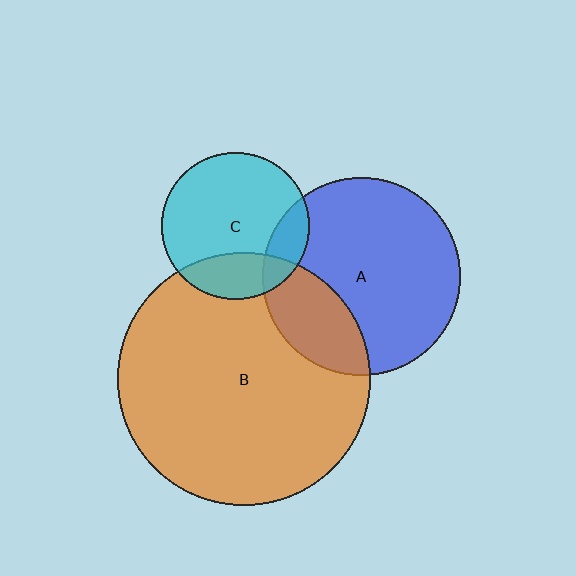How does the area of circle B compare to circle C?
Approximately 2.9 times.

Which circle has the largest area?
Circle B (orange).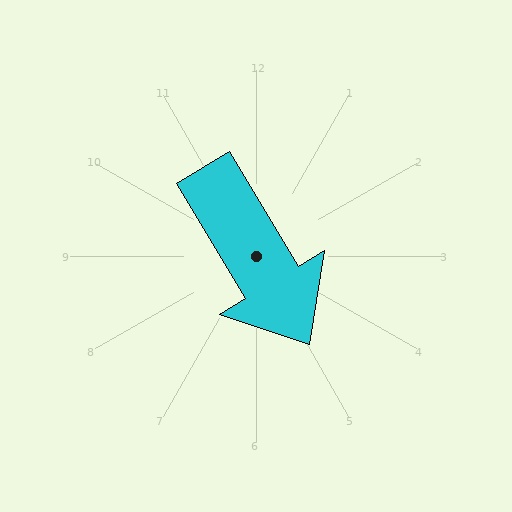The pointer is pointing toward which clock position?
Roughly 5 o'clock.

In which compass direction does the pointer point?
Southeast.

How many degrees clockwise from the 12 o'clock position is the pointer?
Approximately 149 degrees.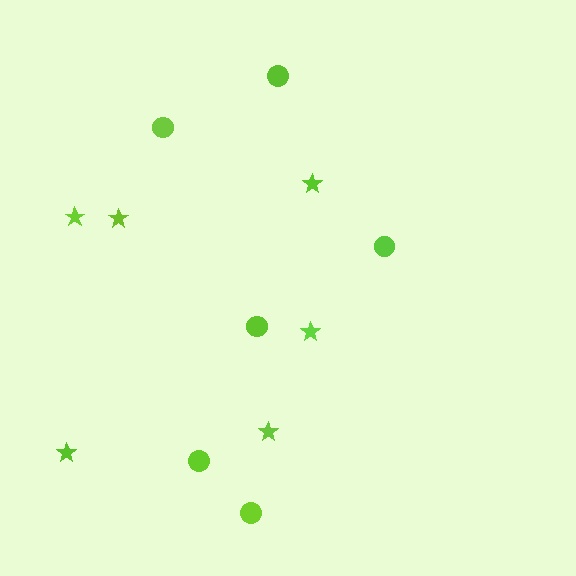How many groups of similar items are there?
There are 2 groups: one group of circles (6) and one group of stars (6).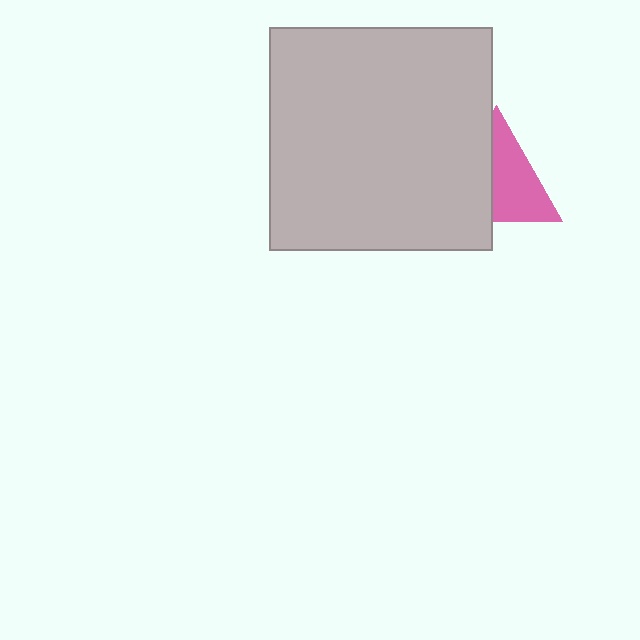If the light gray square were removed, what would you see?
You would see the complete pink triangle.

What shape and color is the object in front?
The object in front is a light gray square.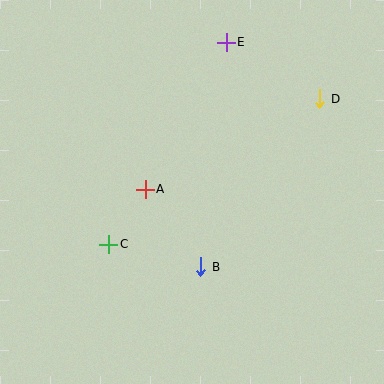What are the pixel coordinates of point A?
Point A is at (145, 189).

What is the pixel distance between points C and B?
The distance between C and B is 95 pixels.